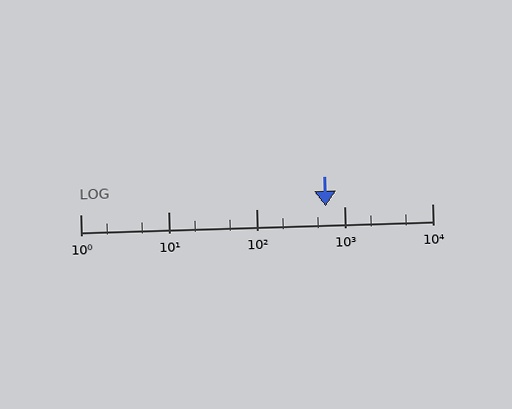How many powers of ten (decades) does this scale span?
The scale spans 4 decades, from 1 to 10000.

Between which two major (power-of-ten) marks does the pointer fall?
The pointer is between 100 and 1000.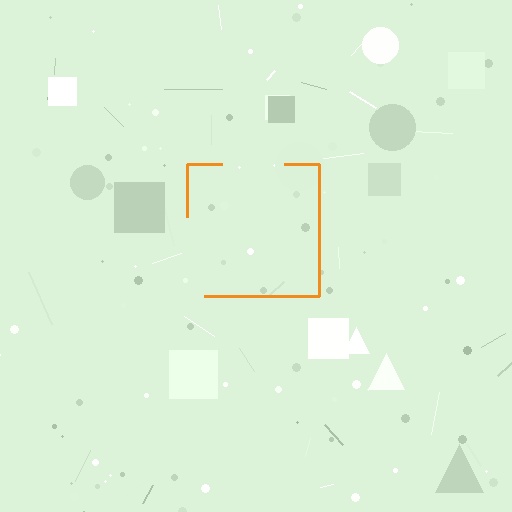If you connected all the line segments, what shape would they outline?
They would outline a square.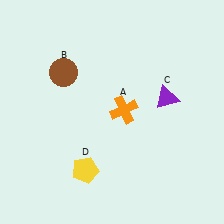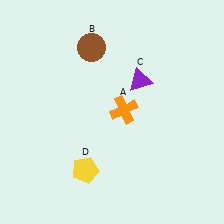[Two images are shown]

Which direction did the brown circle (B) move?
The brown circle (B) moved right.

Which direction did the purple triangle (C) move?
The purple triangle (C) moved left.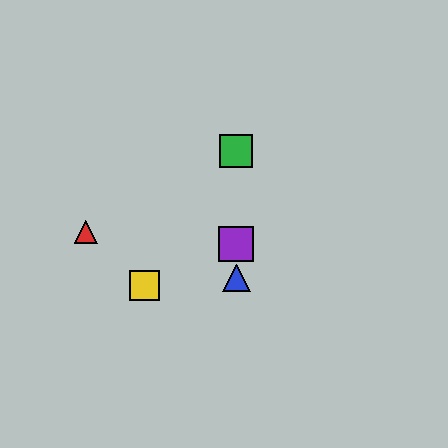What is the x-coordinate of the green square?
The green square is at x≈236.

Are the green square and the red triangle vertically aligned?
No, the green square is at x≈236 and the red triangle is at x≈86.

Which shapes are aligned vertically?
The blue triangle, the green square, the purple square are aligned vertically.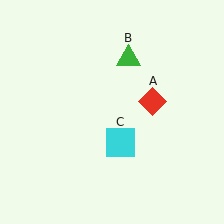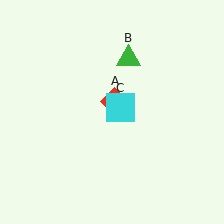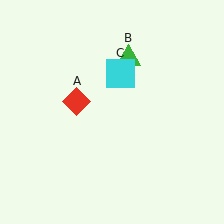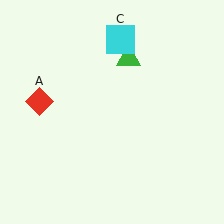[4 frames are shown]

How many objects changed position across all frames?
2 objects changed position: red diamond (object A), cyan square (object C).